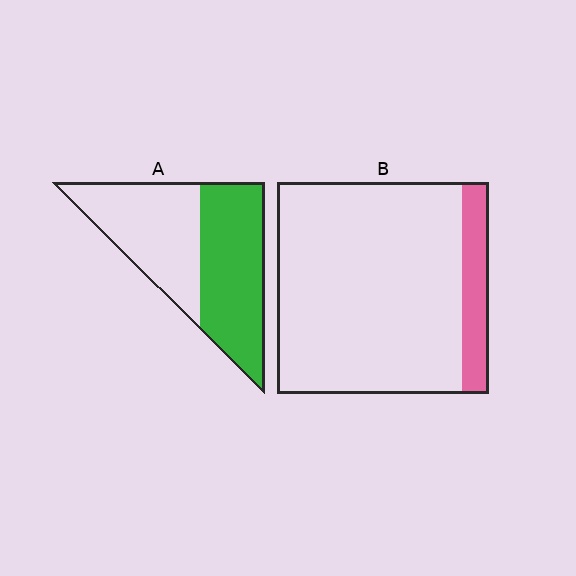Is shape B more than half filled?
No.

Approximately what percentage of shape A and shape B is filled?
A is approximately 50% and B is approximately 15%.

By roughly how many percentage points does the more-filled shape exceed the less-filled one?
By roughly 40 percentage points (A over B).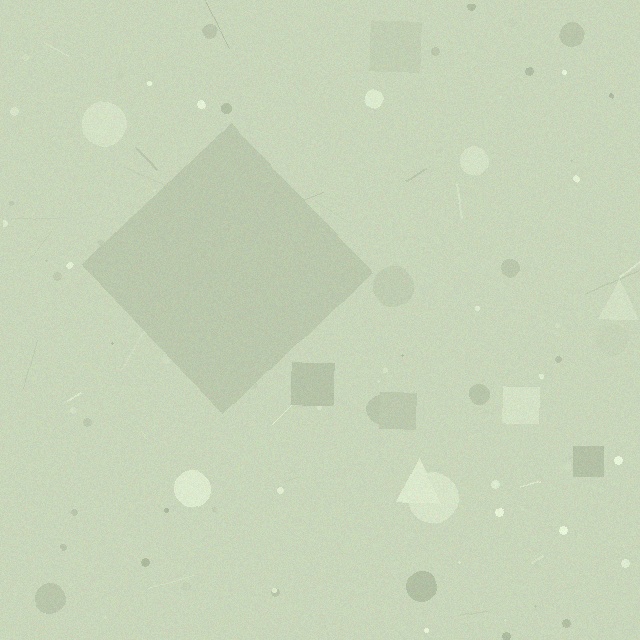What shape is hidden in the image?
A diamond is hidden in the image.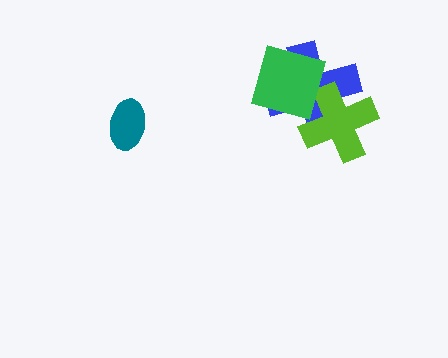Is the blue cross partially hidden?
Yes, it is partially covered by another shape.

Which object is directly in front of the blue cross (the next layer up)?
The lime cross is directly in front of the blue cross.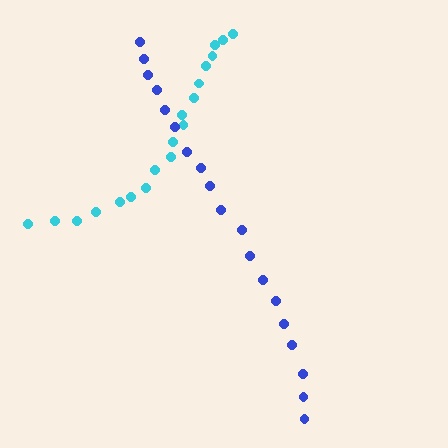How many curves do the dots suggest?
There are 2 distinct paths.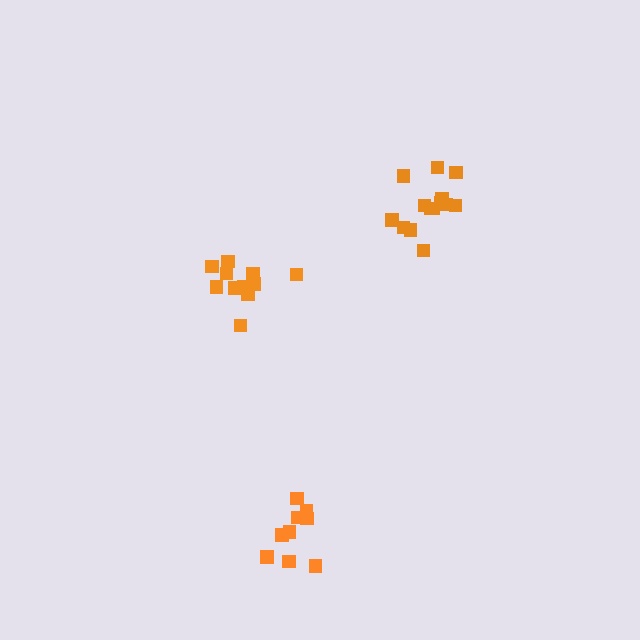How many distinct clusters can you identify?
There are 3 distinct clusters.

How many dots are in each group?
Group 1: 14 dots, Group 2: 9 dots, Group 3: 12 dots (35 total).